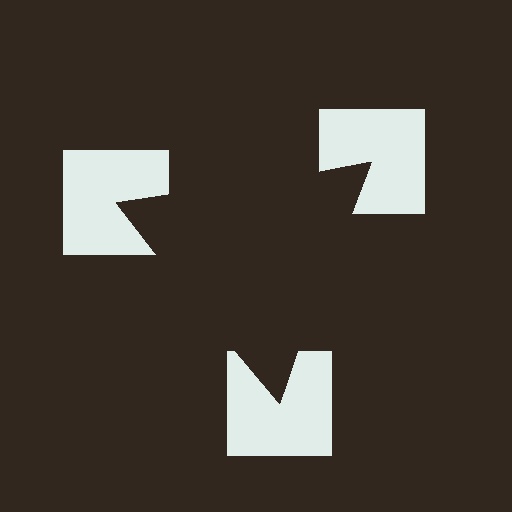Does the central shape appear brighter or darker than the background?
It typically appears slightly darker than the background, even though no actual brightness change is drawn.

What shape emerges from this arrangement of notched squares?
An illusory triangle — its edges are inferred from the aligned wedge cuts in the notched squares, not physically drawn.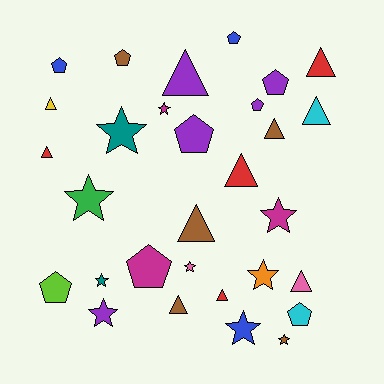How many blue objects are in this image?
There are 3 blue objects.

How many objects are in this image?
There are 30 objects.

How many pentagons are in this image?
There are 9 pentagons.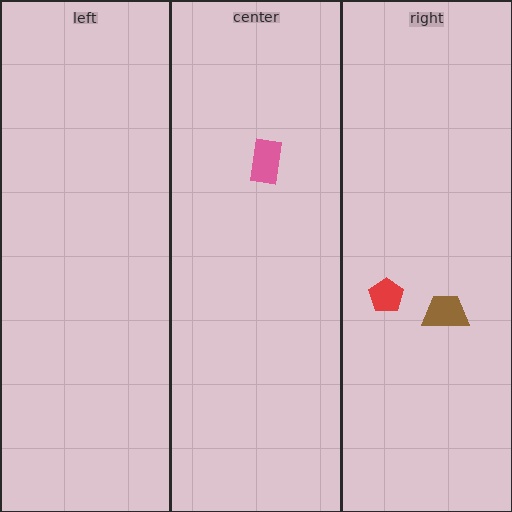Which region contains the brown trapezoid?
The right region.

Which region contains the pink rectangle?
The center region.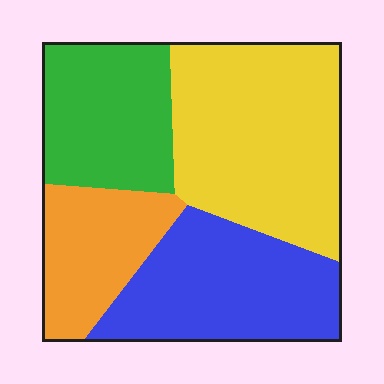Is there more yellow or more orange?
Yellow.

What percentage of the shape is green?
Green covers roughly 20% of the shape.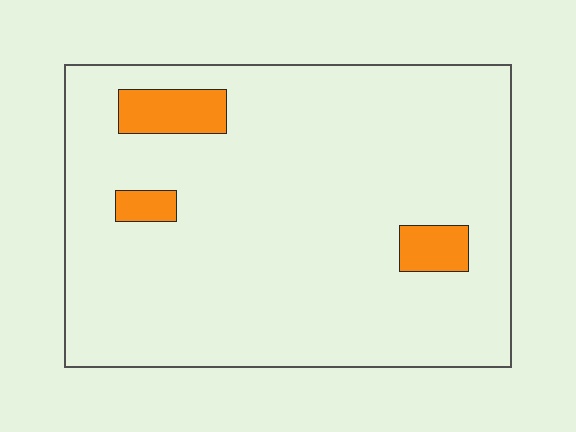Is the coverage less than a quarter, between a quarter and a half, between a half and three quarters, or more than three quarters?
Less than a quarter.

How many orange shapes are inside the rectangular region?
3.